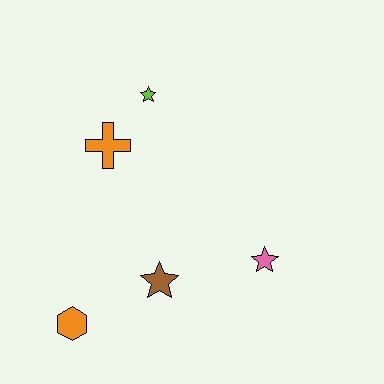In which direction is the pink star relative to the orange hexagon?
The pink star is to the right of the orange hexagon.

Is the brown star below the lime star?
Yes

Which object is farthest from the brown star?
The lime star is farthest from the brown star.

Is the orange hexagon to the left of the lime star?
Yes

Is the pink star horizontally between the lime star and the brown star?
No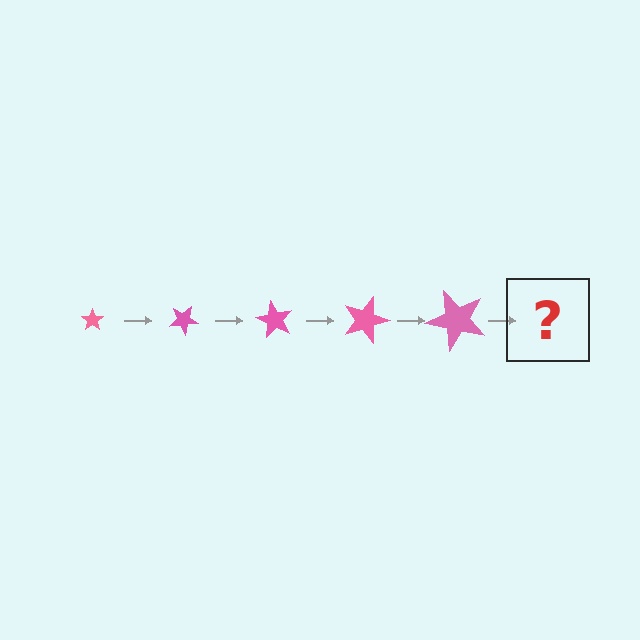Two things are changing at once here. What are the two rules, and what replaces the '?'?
The two rules are that the star grows larger each step and it rotates 30 degrees each step. The '?' should be a star, larger than the previous one and rotated 150 degrees from the start.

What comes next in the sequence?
The next element should be a star, larger than the previous one and rotated 150 degrees from the start.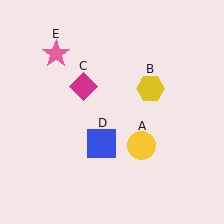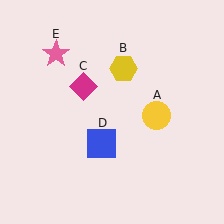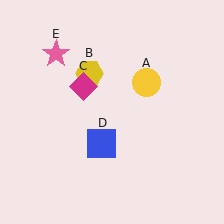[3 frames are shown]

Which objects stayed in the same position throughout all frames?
Magenta diamond (object C) and blue square (object D) and pink star (object E) remained stationary.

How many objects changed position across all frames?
2 objects changed position: yellow circle (object A), yellow hexagon (object B).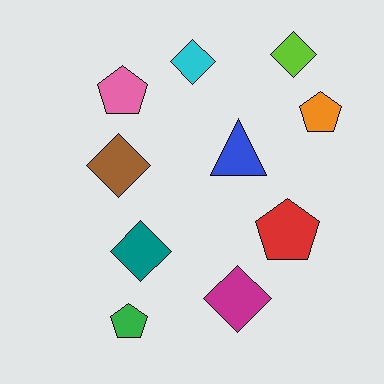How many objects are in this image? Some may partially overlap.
There are 10 objects.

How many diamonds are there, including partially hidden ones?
There are 5 diamonds.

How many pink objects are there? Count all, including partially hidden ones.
There is 1 pink object.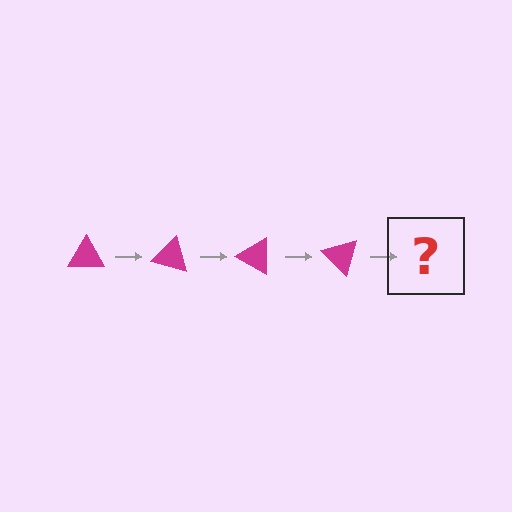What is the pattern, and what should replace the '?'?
The pattern is that the triangle rotates 15 degrees each step. The '?' should be a magenta triangle rotated 60 degrees.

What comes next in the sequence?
The next element should be a magenta triangle rotated 60 degrees.